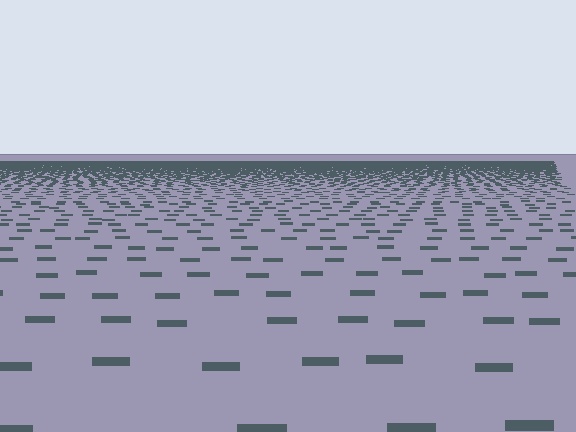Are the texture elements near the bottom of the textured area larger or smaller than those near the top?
Larger. Near the bottom, elements are closer to the viewer and appear at a bigger on-screen size.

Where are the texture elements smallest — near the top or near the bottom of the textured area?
Near the top.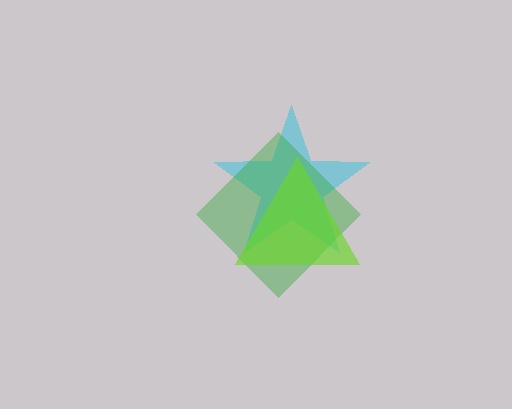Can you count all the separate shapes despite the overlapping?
Yes, there are 3 separate shapes.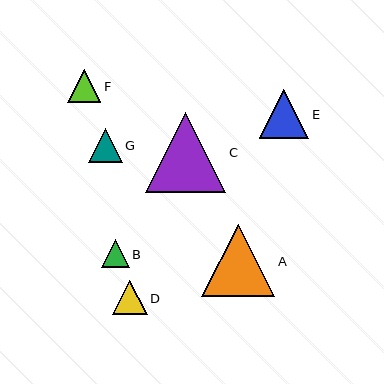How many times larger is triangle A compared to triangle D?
Triangle A is approximately 2.1 times the size of triangle D.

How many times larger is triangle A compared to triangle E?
Triangle A is approximately 1.5 times the size of triangle E.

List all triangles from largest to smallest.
From largest to smallest: C, A, E, D, G, F, B.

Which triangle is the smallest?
Triangle B is the smallest with a size of approximately 28 pixels.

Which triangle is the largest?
Triangle C is the largest with a size of approximately 80 pixels.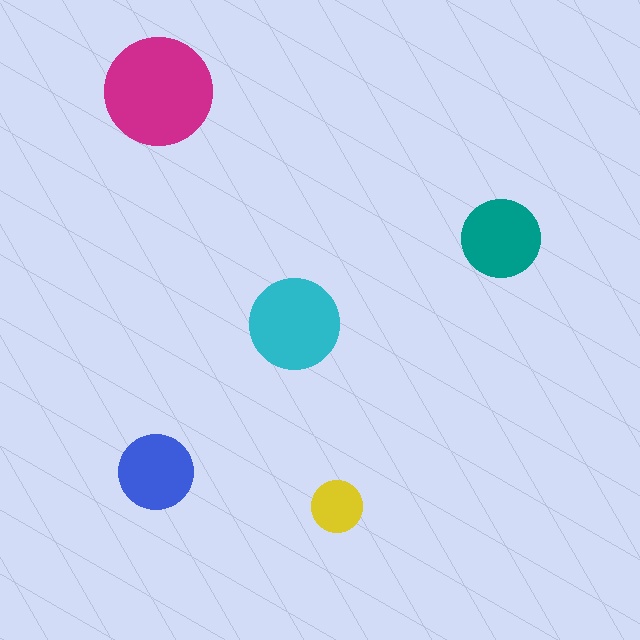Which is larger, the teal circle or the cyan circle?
The cyan one.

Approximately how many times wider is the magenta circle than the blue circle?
About 1.5 times wider.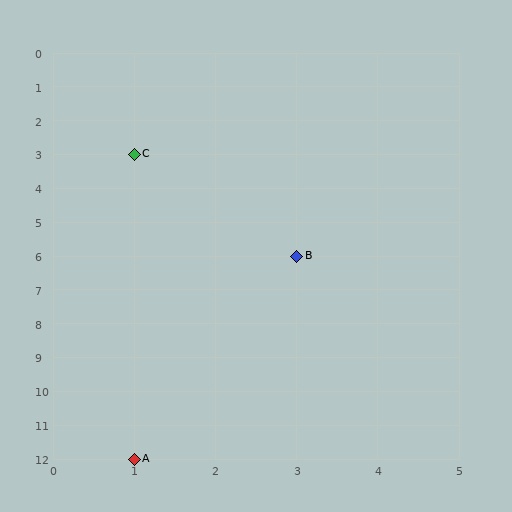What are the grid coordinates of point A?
Point A is at grid coordinates (1, 12).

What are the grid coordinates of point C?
Point C is at grid coordinates (1, 3).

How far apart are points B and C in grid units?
Points B and C are 2 columns and 3 rows apart (about 3.6 grid units diagonally).